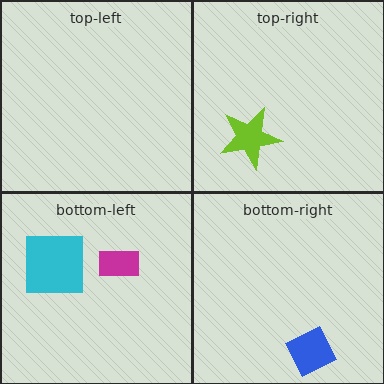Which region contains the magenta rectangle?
The bottom-left region.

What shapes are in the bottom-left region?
The cyan square, the magenta rectangle.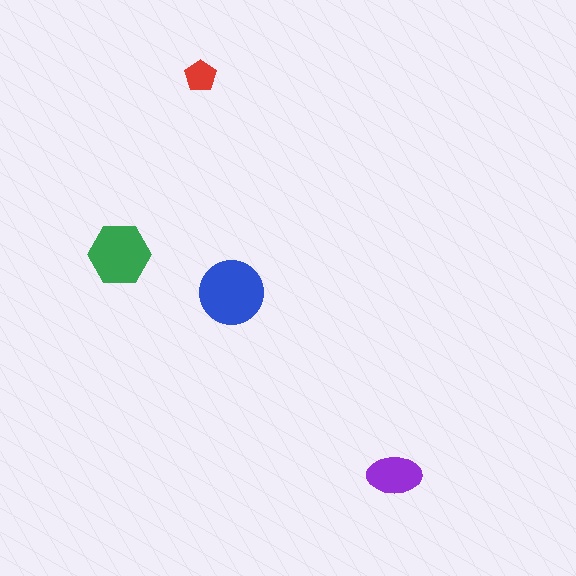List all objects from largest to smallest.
The blue circle, the green hexagon, the purple ellipse, the red pentagon.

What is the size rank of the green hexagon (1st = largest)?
2nd.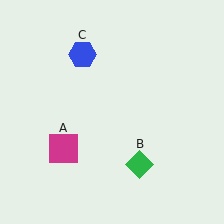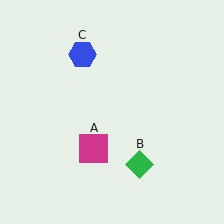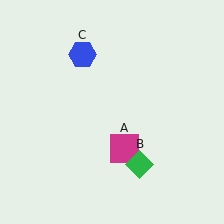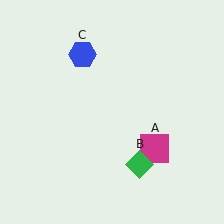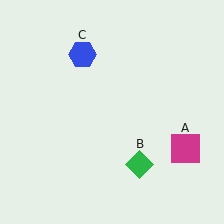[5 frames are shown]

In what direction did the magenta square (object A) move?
The magenta square (object A) moved right.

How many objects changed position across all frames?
1 object changed position: magenta square (object A).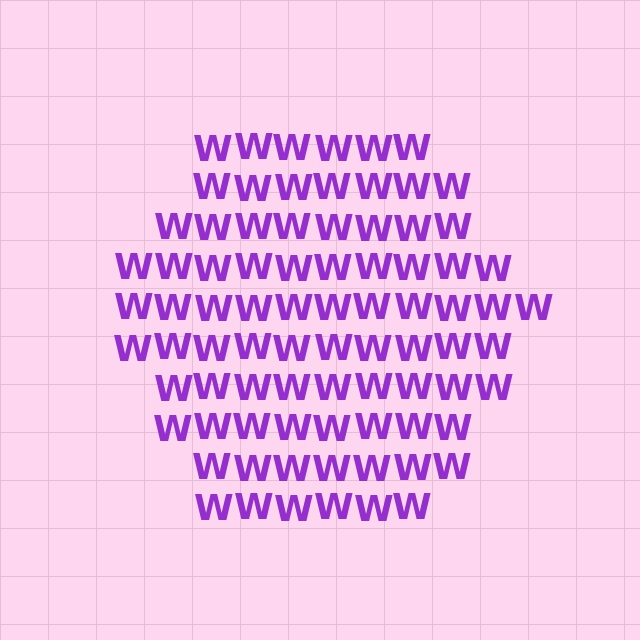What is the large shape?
The large shape is a hexagon.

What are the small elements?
The small elements are letter W's.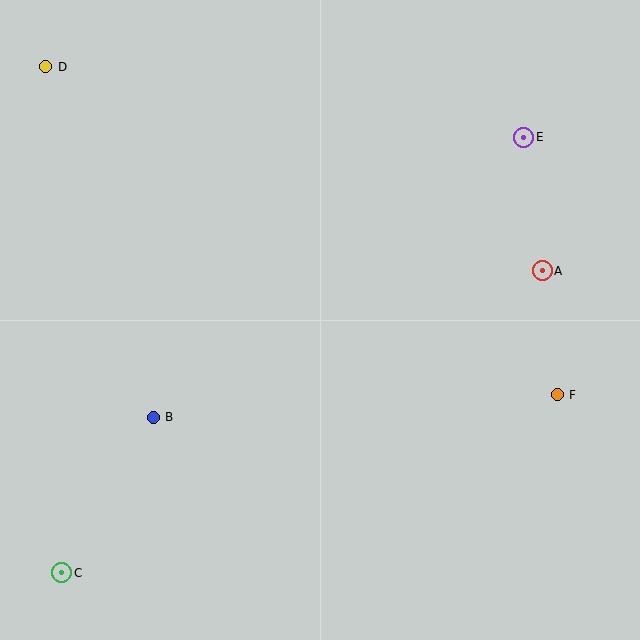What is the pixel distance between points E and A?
The distance between E and A is 135 pixels.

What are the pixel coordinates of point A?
Point A is at (542, 271).